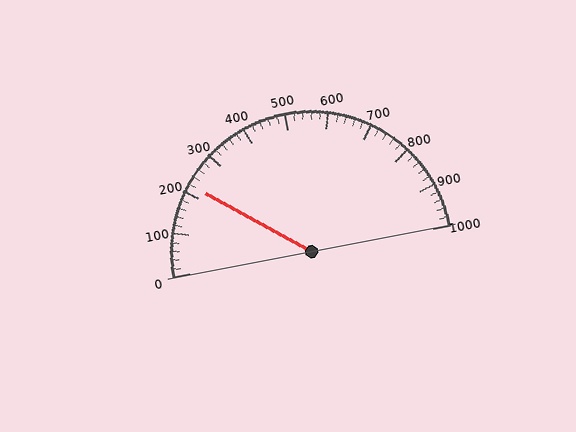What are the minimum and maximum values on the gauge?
The gauge ranges from 0 to 1000.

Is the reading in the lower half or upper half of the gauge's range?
The reading is in the lower half of the range (0 to 1000).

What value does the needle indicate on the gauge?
The needle indicates approximately 220.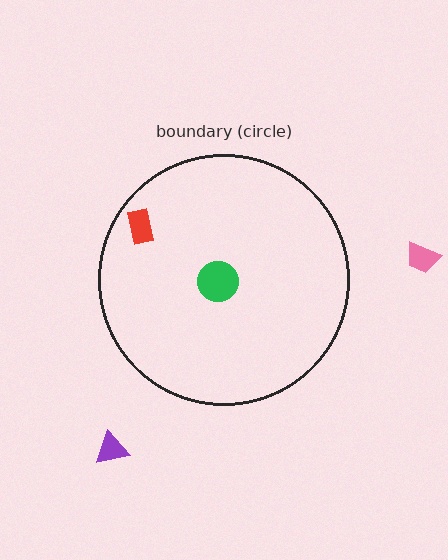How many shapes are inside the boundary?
2 inside, 2 outside.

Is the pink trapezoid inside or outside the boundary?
Outside.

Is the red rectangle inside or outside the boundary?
Inside.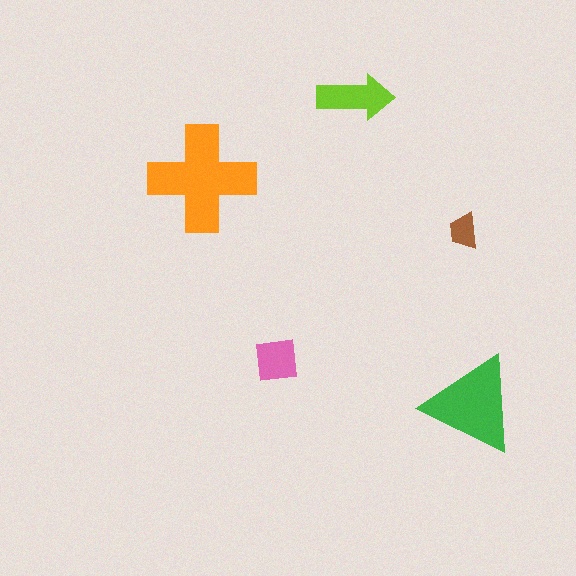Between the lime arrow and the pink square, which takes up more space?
The lime arrow.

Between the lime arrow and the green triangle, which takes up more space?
The green triangle.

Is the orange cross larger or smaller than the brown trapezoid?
Larger.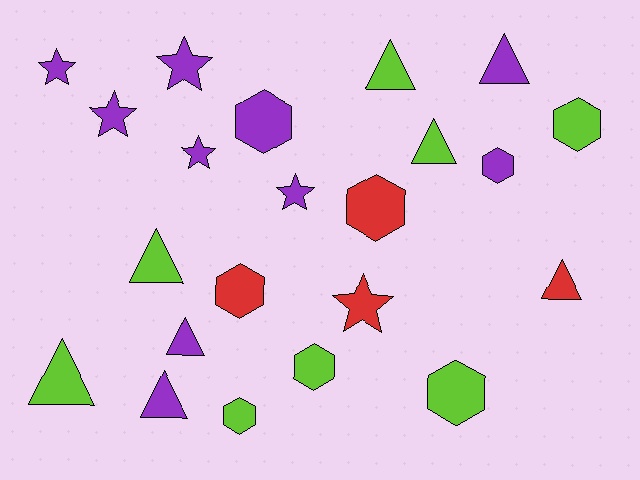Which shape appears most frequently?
Hexagon, with 8 objects.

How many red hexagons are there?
There are 2 red hexagons.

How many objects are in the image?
There are 22 objects.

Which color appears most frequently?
Purple, with 10 objects.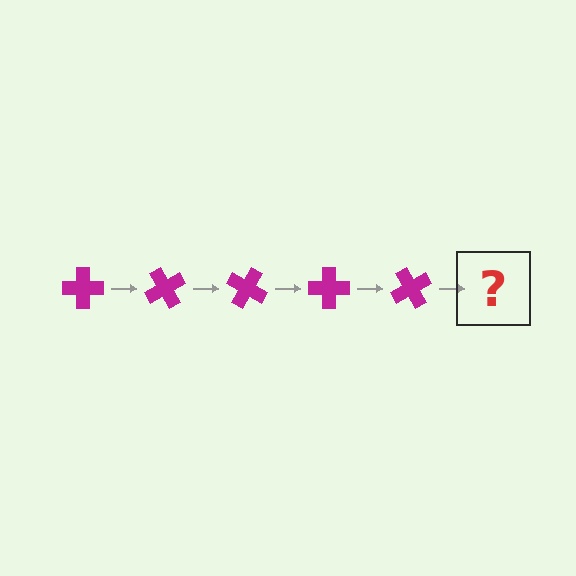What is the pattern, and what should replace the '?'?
The pattern is that the cross rotates 60 degrees each step. The '?' should be a magenta cross rotated 300 degrees.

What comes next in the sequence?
The next element should be a magenta cross rotated 300 degrees.